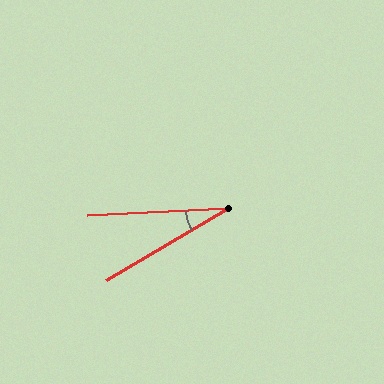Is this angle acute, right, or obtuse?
It is acute.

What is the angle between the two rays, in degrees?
Approximately 28 degrees.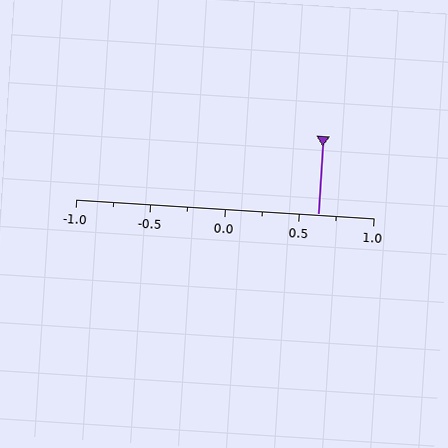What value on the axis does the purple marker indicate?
The marker indicates approximately 0.62.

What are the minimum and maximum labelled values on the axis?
The axis runs from -1.0 to 1.0.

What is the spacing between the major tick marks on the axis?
The major ticks are spaced 0.5 apart.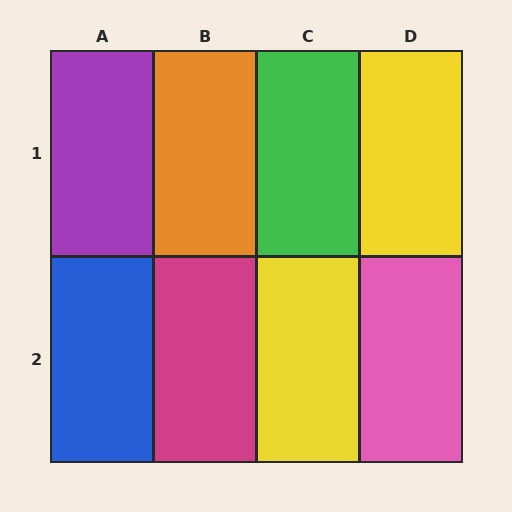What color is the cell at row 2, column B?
Magenta.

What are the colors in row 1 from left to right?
Purple, orange, green, yellow.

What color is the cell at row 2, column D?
Pink.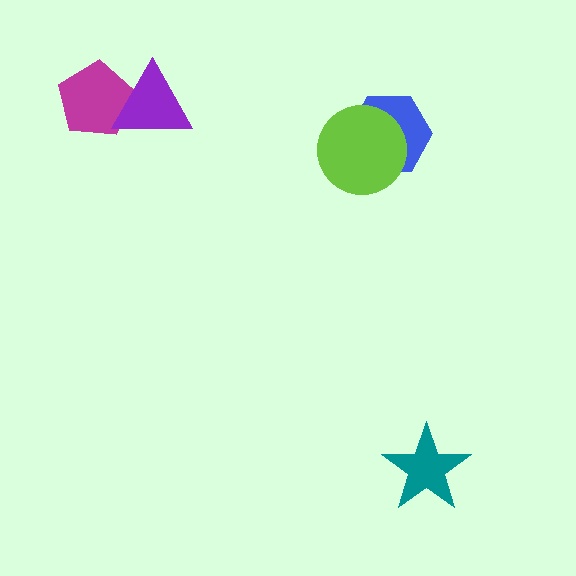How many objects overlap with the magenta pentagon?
1 object overlaps with the magenta pentagon.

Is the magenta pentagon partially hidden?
Yes, it is partially covered by another shape.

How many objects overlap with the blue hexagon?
1 object overlaps with the blue hexagon.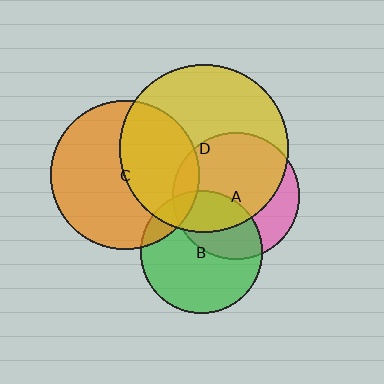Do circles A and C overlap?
Yes.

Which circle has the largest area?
Circle D (yellow).